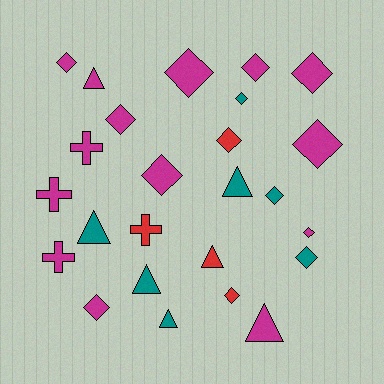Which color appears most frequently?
Magenta, with 14 objects.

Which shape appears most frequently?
Diamond, with 14 objects.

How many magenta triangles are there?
There are 2 magenta triangles.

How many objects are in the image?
There are 25 objects.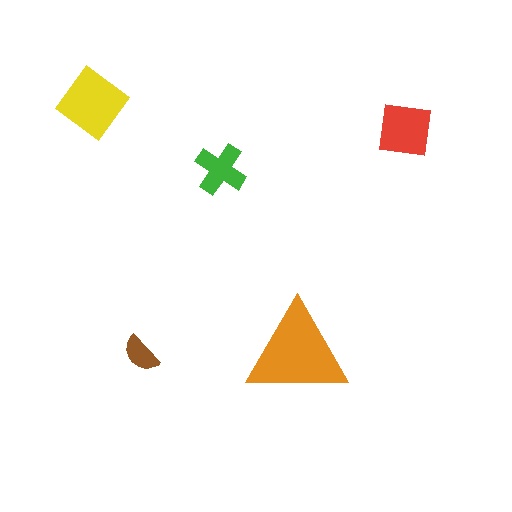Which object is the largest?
The orange triangle.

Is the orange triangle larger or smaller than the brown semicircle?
Larger.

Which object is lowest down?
The brown semicircle is bottommost.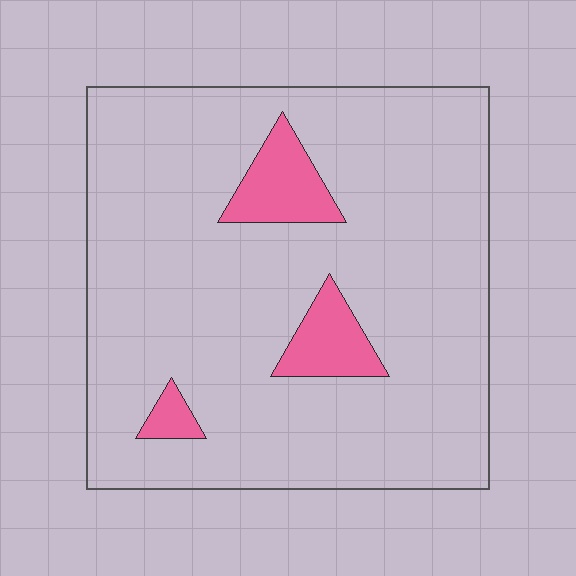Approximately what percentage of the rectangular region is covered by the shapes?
Approximately 10%.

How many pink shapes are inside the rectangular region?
3.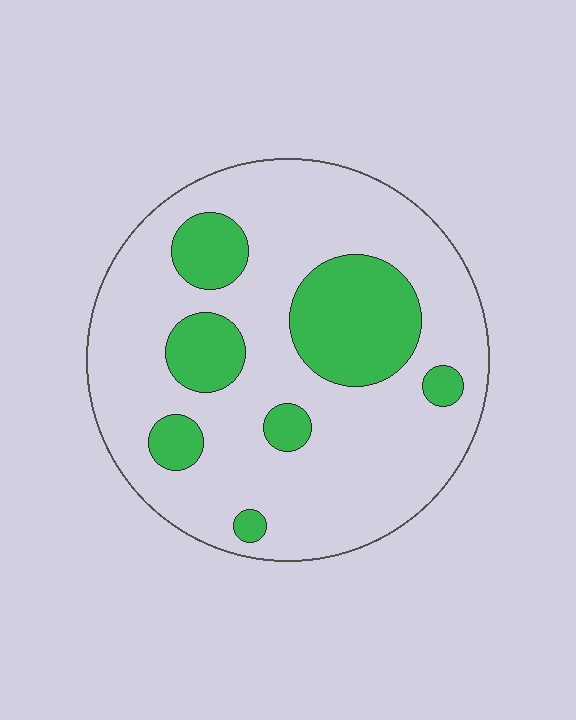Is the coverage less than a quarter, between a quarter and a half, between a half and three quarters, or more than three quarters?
Less than a quarter.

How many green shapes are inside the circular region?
7.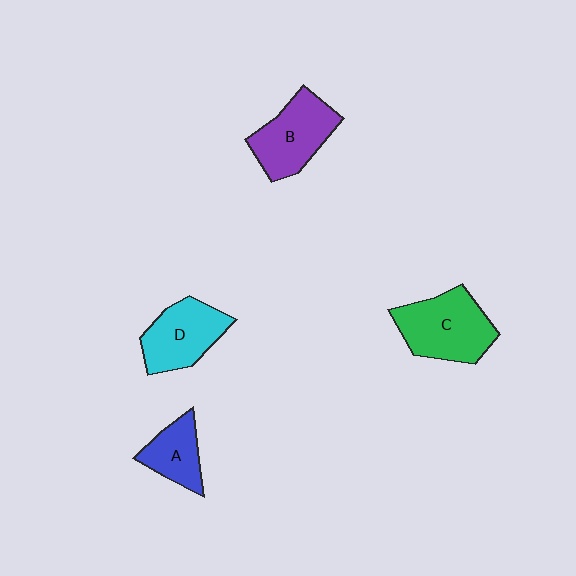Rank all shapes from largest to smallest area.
From largest to smallest: C (green), B (purple), D (cyan), A (blue).